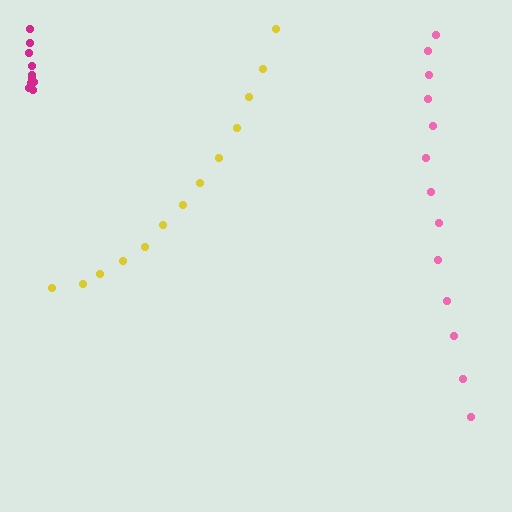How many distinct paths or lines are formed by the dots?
There are 3 distinct paths.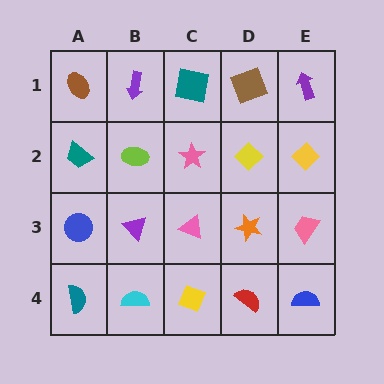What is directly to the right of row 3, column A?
A purple triangle.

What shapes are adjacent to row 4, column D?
An orange star (row 3, column D), a yellow diamond (row 4, column C), a blue semicircle (row 4, column E).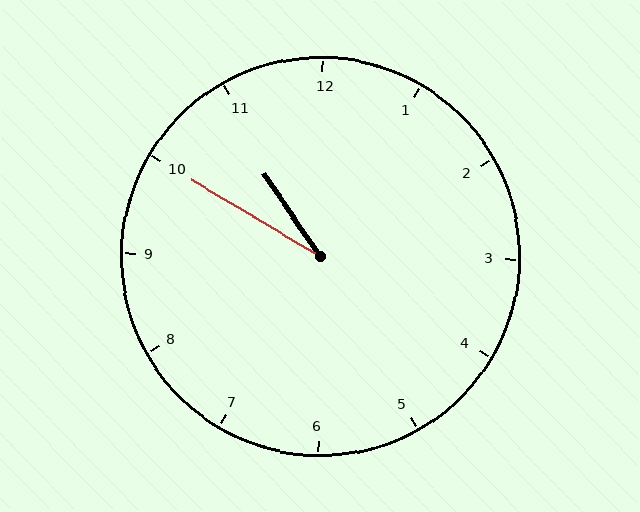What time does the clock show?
10:50.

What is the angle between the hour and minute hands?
Approximately 25 degrees.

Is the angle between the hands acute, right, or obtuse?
It is acute.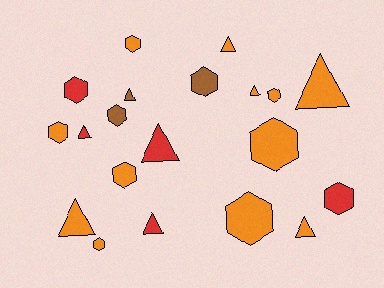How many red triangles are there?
There are 3 red triangles.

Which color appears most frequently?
Orange, with 12 objects.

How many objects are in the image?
There are 20 objects.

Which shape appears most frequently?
Hexagon, with 11 objects.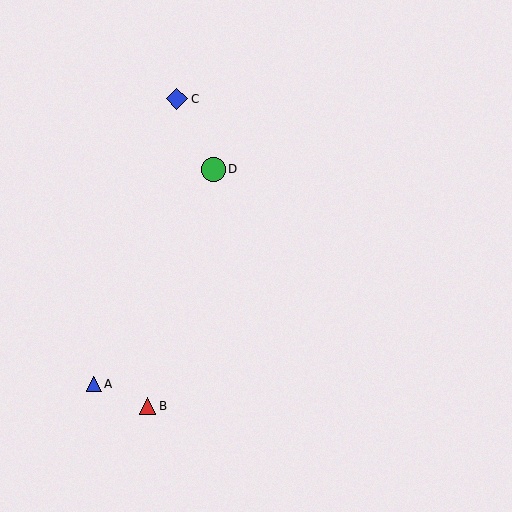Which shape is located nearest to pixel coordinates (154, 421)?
The red triangle (labeled B) at (148, 406) is nearest to that location.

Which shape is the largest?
The green circle (labeled D) is the largest.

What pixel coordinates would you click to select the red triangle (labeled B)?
Click at (148, 406) to select the red triangle B.